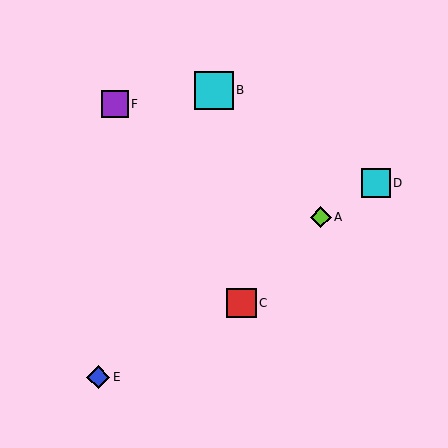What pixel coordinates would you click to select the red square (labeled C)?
Click at (241, 303) to select the red square C.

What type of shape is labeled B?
Shape B is a cyan square.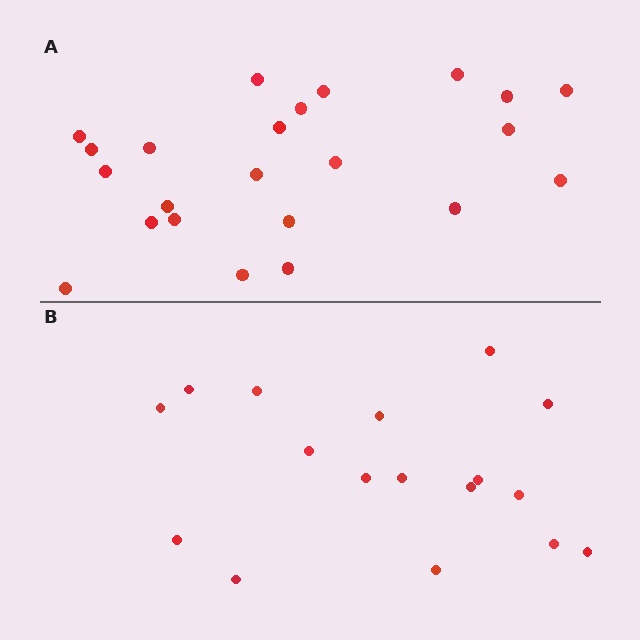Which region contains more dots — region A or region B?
Region A (the top region) has more dots.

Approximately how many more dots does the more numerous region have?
Region A has about 6 more dots than region B.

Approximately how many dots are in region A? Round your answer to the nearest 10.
About 20 dots. (The exact count is 23, which rounds to 20.)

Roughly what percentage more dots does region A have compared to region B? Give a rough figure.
About 35% more.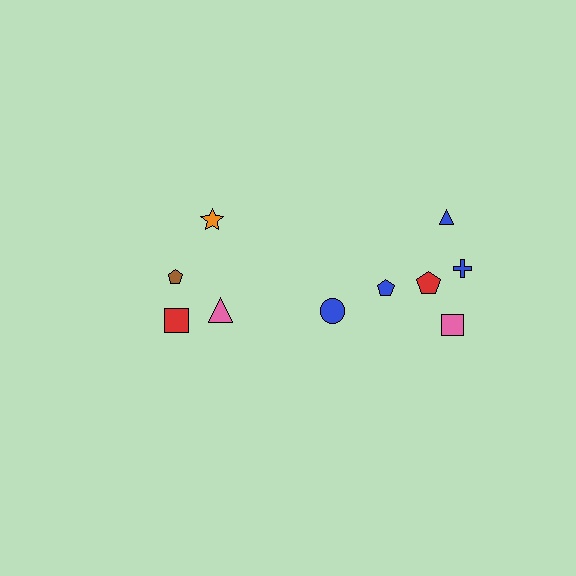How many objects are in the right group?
There are 6 objects.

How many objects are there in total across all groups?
There are 10 objects.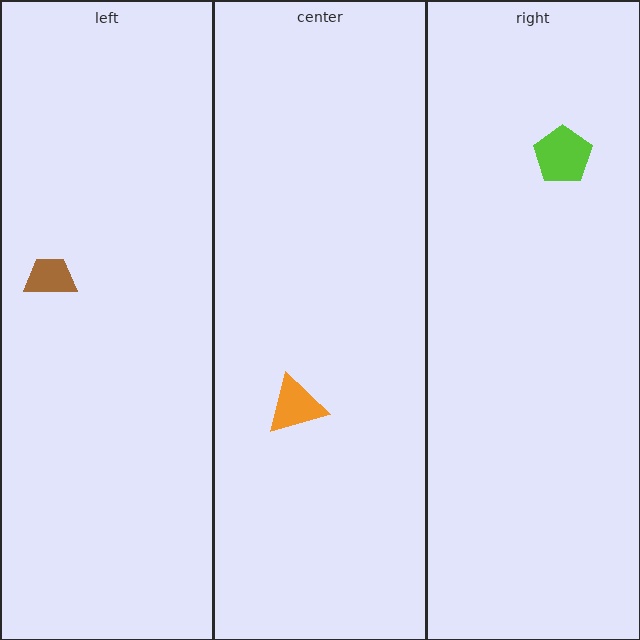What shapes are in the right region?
The lime pentagon.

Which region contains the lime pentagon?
The right region.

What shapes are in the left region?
The brown trapezoid.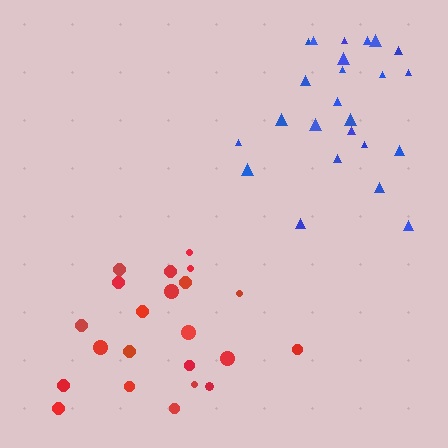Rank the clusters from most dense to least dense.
red, blue.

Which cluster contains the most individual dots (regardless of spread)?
Blue (24).